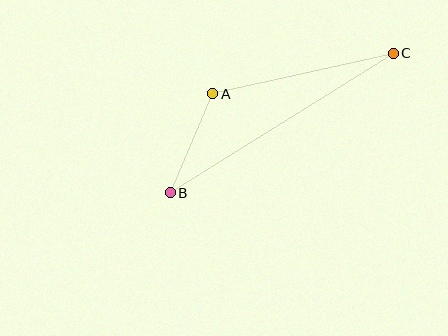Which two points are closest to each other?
Points A and B are closest to each other.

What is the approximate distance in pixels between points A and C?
The distance between A and C is approximately 185 pixels.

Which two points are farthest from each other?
Points B and C are farthest from each other.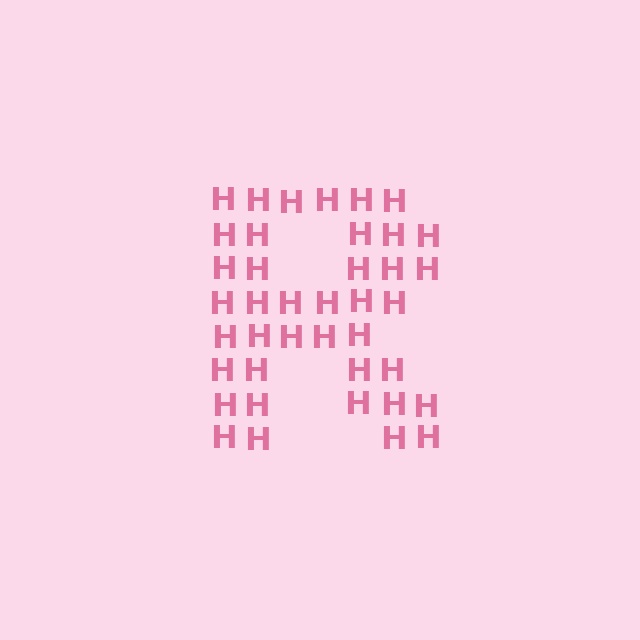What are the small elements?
The small elements are letter H's.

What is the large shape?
The large shape is the letter R.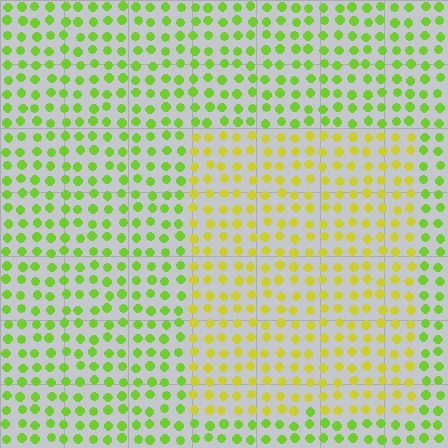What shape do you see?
I see a rectangle.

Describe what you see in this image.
The image is filled with small lime elements in a uniform arrangement. A rectangle-shaped region is visible where the elements are tinted to a slightly different hue, forming a subtle color boundary.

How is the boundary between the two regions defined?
The boundary is defined purely by a slight shift in hue (about 35 degrees). Spacing, size, and orientation are identical on both sides.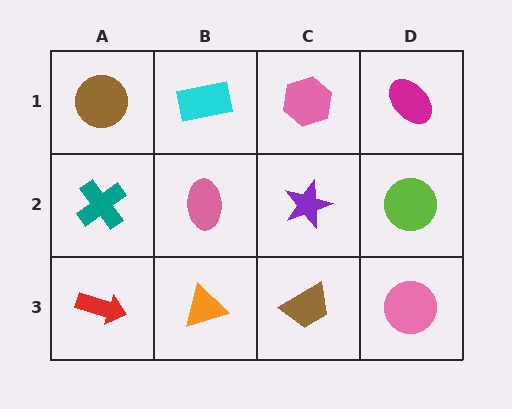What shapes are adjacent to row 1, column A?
A teal cross (row 2, column A), a cyan rectangle (row 1, column B).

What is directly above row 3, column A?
A teal cross.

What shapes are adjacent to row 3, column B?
A pink ellipse (row 2, column B), a red arrow (row 3, column A), a brown trapezoid (row 3, column C).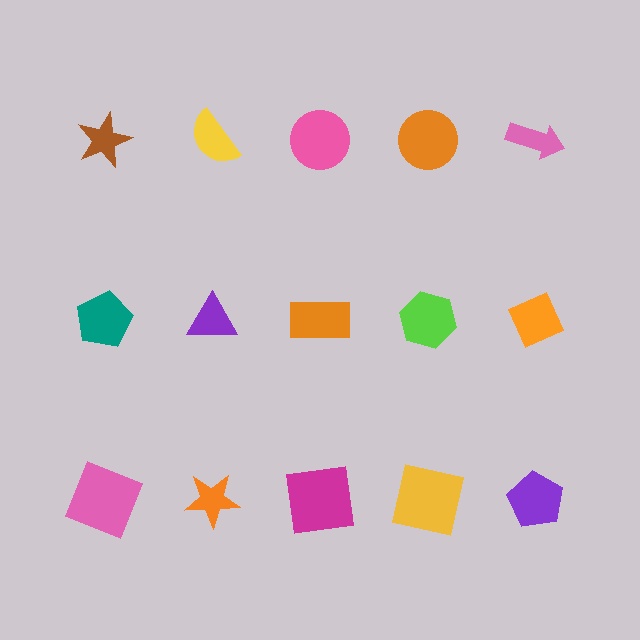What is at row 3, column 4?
A yellow square.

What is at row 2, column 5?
An orange diamond.